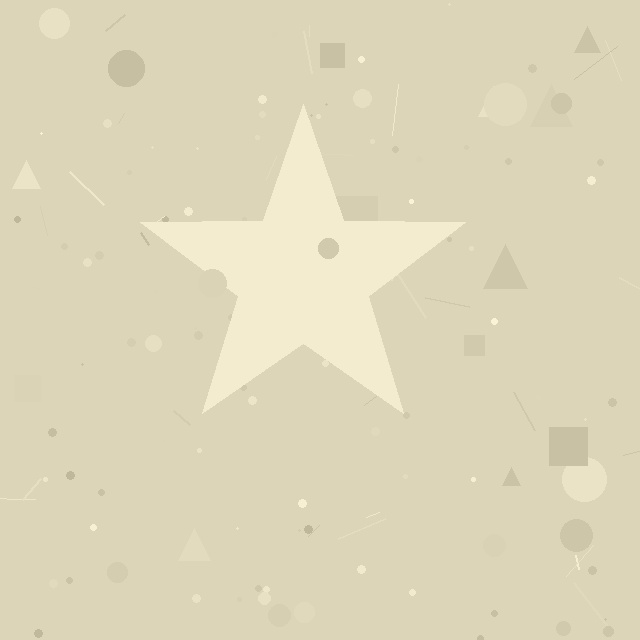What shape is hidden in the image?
A star is hidden in the image.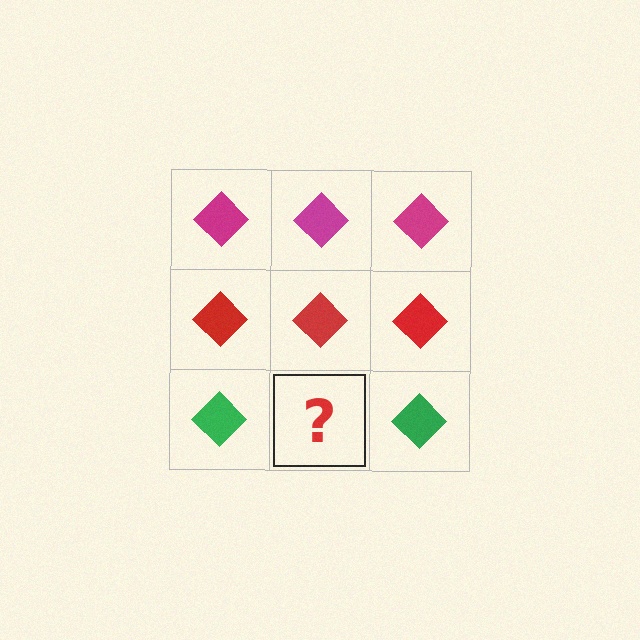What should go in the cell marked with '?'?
The missing cell should contain a green diamond.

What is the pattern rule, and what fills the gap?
The rule is that each row has a consistent color. The gap should be filled with a green diamond.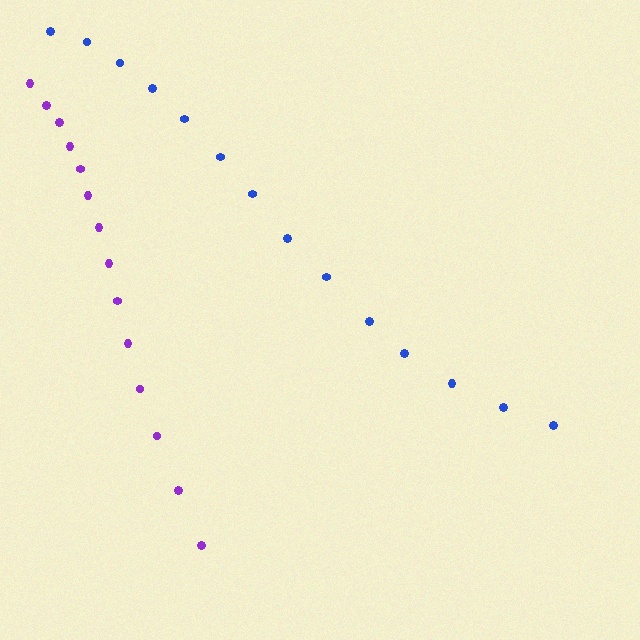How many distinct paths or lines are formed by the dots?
There are 2 distinct paths.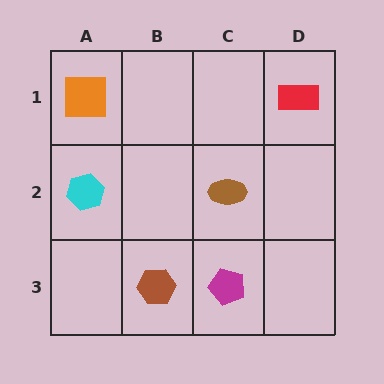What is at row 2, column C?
A brown ellipse.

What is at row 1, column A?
An orange square.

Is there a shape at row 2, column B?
No, that cell is empty.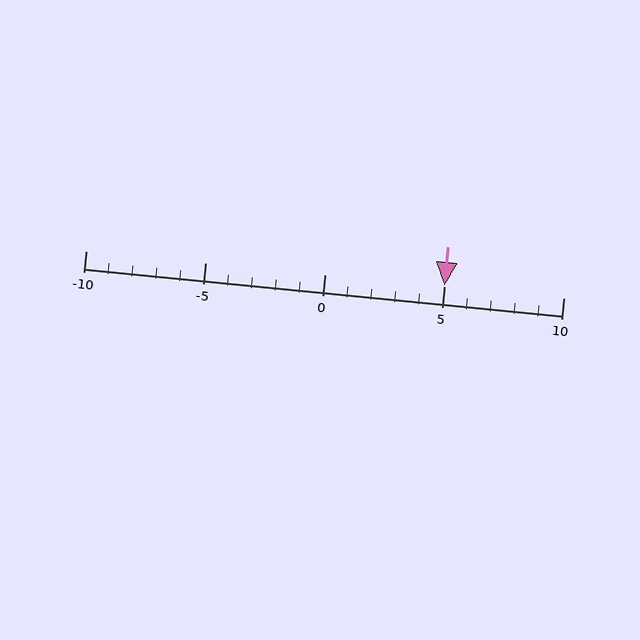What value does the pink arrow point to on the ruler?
The pink arrow points to approximately 5.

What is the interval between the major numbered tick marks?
The major tick marks are spaced 5 units apart.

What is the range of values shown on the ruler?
The ruler shows values from -10 to 10.